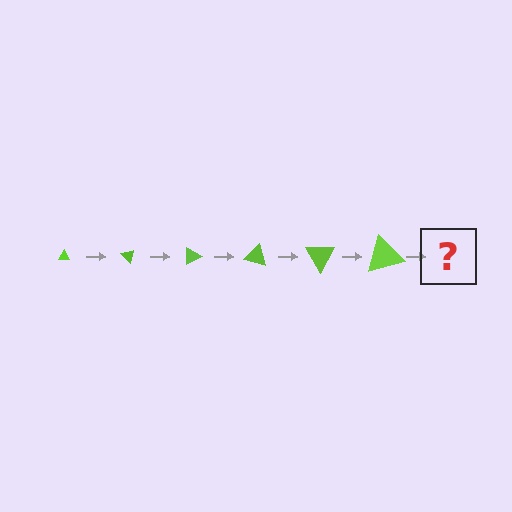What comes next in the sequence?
The next element should be a triangle, larger than the previous one and rotated 270 degrees from the start.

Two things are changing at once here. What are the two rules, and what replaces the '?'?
The two rules are that the triangle grows larger each step and it rotates 45 degrees each step. The '?' should be a triangle, larger than the previous one and rotated 270 degrees from the start.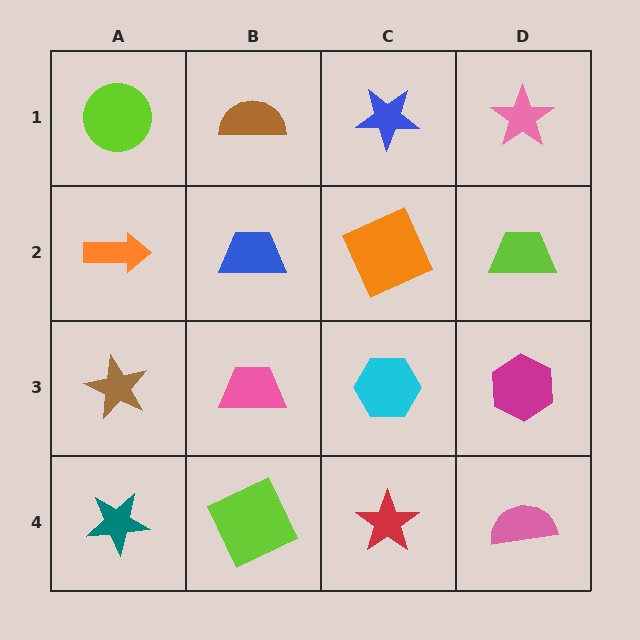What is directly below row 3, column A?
A teal star.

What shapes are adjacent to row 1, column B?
A blue trapezoid (row 2, column B), a lime circle (row 1, column A), a blue star (row 1, column C).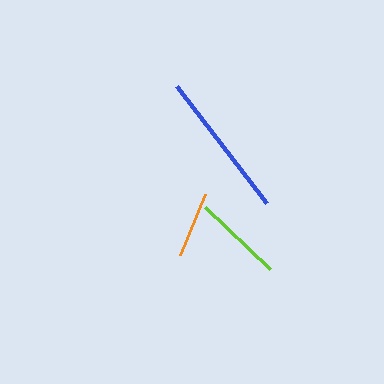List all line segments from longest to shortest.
From longest to shortest: blue, lime, orange.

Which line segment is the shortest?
The orange line is the shortest at approximately 66 pixels.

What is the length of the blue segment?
The blue segment is approximately 148 pixels long.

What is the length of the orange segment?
The orange segment is approximately 66 pixels long.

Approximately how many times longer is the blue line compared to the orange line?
The blue line is approximately 2.2 times the length of the orange line.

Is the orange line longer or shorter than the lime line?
The lime line is longer than the orange line.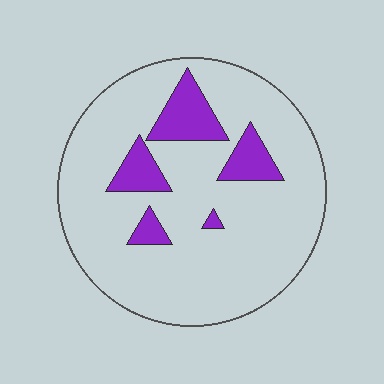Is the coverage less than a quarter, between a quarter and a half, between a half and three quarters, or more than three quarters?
Less than a quarter.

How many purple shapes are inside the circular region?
5.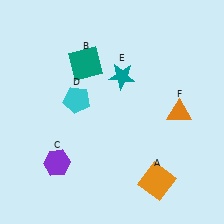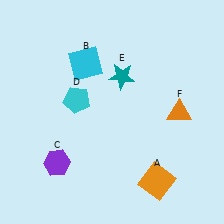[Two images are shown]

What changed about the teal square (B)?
In Image 1, B is teal. In Image 2, it changed to cyan.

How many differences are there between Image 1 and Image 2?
There is 1 difference between the two images.